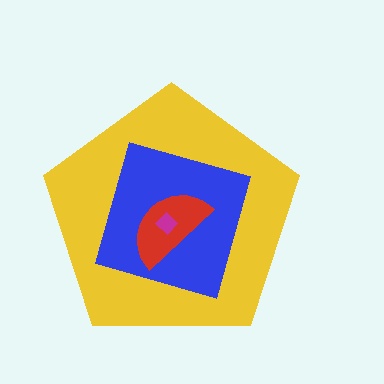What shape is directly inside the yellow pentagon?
The blue square.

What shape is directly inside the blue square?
The red semicircle.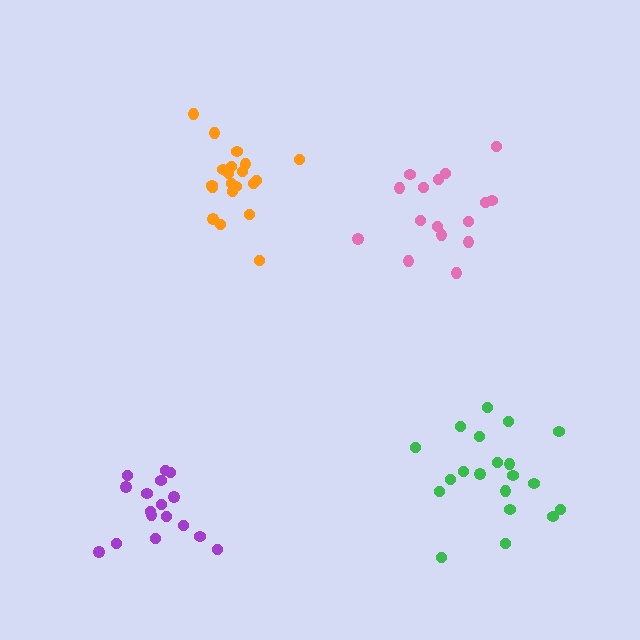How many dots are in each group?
Group 1: 17 dots, Group 2: 20 dots, Group 3: 16 dots, Group 4: 20 dots (73 total).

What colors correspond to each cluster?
The clusters are colored: purple, orange, pink, green.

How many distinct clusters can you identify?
There are 4 distinct clusters.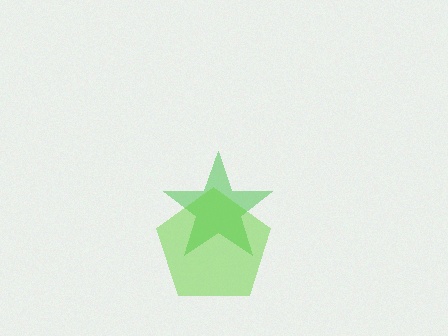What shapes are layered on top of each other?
The layered shapes are: a green star, a lime pentagon.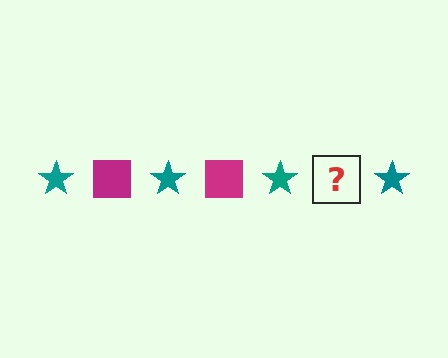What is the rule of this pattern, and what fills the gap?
The rule is that the pattern alternates between teal star and magenta square. The gap should be filled with a magenta square.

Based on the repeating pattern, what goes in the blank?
The blank should be a magenta square.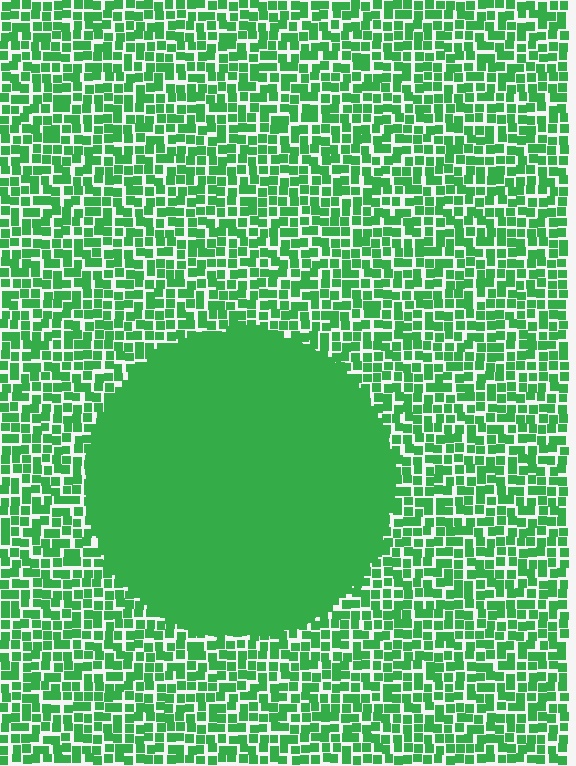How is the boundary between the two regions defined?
The boundary is defined by a change in element density (approximately 2.8x ratio). All elements are the same color, size, and shape.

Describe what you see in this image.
The image contains small green elements arranged at two different densities. A circle-shaped region is visible where the elements are more densely packed than the surrounding area.